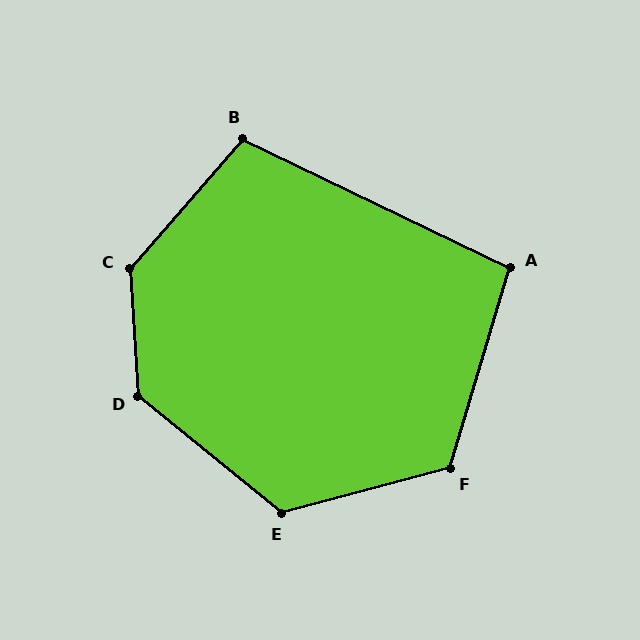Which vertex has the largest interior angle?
C, at approximately 135 degrees.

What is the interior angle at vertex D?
Approximately 133 degrees (obtuse).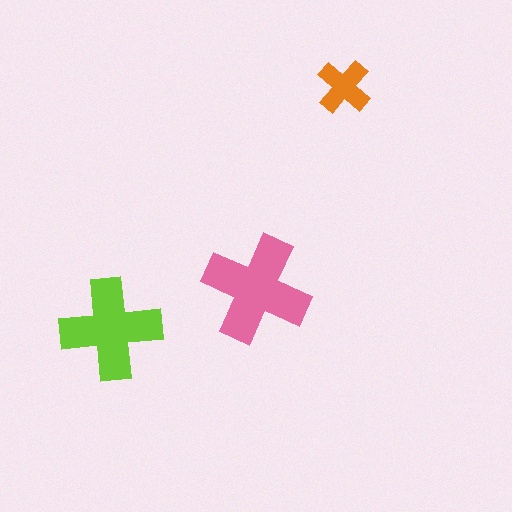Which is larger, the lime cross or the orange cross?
The lime one.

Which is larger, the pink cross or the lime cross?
The pink one.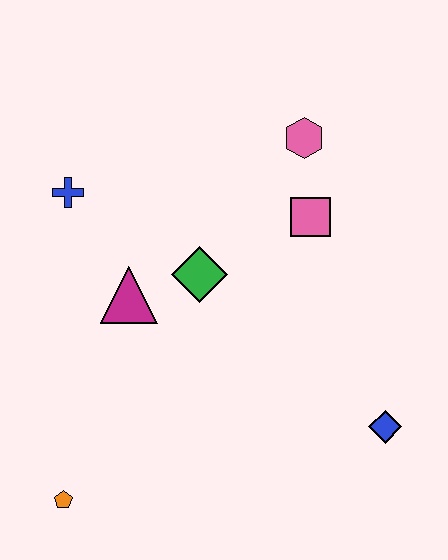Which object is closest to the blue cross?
The magenta triangle is closest to the blue cross.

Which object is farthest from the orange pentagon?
The pink hexagon is farthest from the orange pentagon.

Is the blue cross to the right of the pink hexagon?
No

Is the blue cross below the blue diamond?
No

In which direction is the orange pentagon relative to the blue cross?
The orange pentagon is below the blue cross.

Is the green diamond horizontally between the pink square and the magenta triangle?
Yes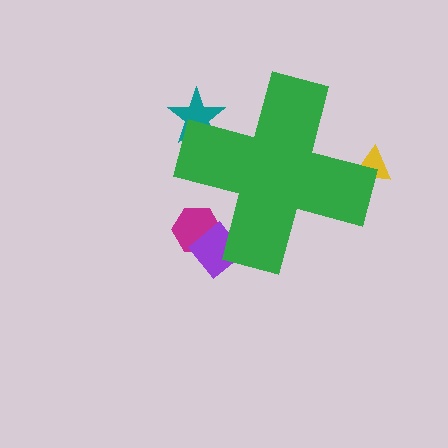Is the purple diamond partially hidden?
Yes, the purple diamond is partially hidden behind the green cross.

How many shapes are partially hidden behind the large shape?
4 shapes are partially hidden.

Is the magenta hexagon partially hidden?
Yes, the magenta hexagon is partially hidden behind the green cross.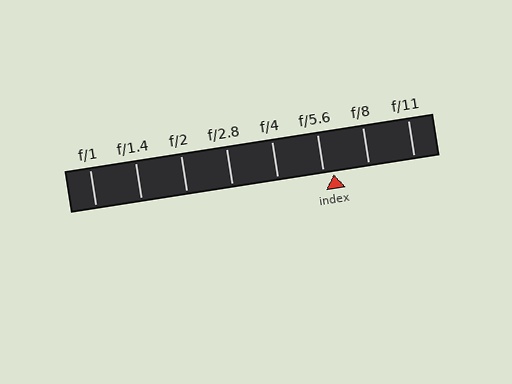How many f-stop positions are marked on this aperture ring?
There are 8 f-stop positions marked.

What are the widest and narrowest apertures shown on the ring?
The widest aperture shown is f/1 and the narrowest is f/11.